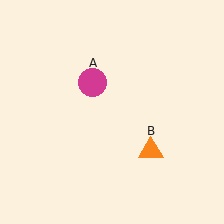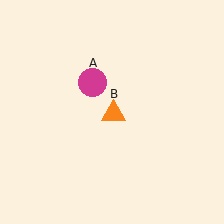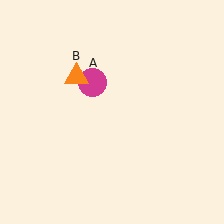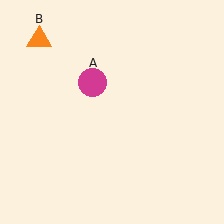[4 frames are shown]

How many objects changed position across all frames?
1 object changed position: orange triangle (object B).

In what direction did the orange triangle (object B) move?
The orange triangle (object B) moved up and to the left.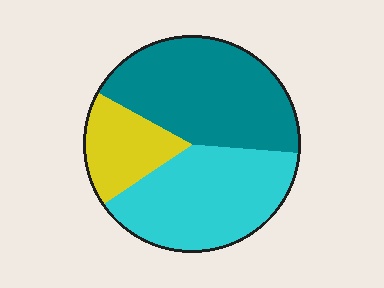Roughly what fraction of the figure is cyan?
Cyan takes up about two fifths (2/5) of the figure.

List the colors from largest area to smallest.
From largest to smallest: teal, cyan, yellow.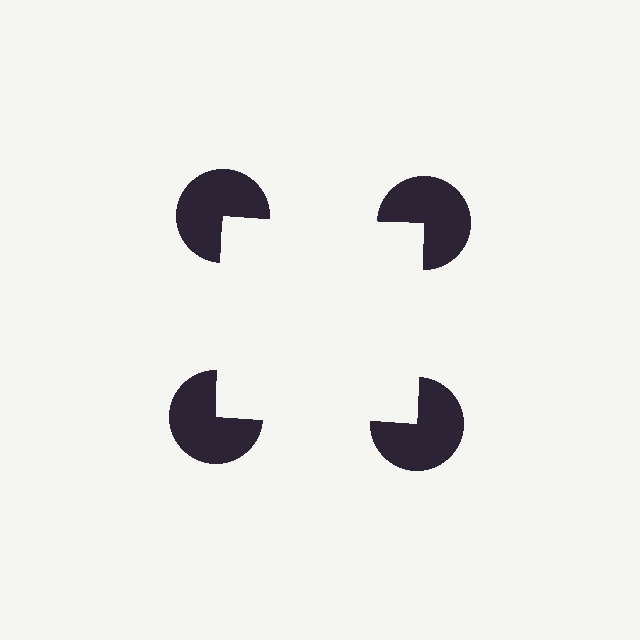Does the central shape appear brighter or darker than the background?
It typically appears slightly brighter than the background, even though no actual brightness change is drawn.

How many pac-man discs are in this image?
There are 4 — one at each vertex of the illusory square.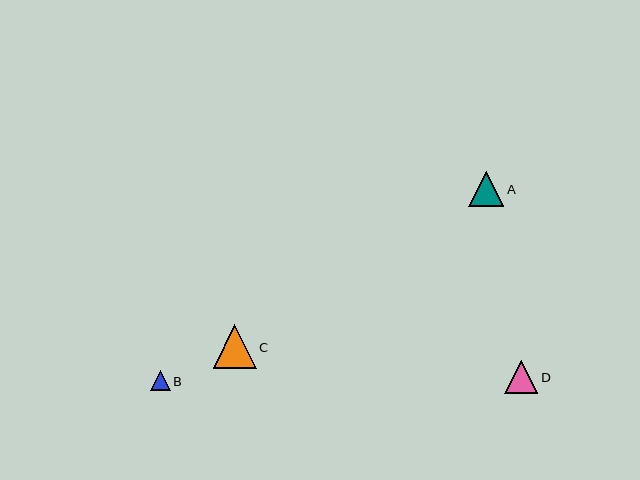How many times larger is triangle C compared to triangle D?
Triangle C is approximately 1.3 times the size of triangle D.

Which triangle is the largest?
Triangle C is the largest with a size of approximately 43 pixels.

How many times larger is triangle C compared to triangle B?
Triangle C is approximately 2.2 times the size of triangle B.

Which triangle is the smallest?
Triangle B is the smallest with a size of approximately 20 pixels.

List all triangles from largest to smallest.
From largest to smallest: C, A, D, B.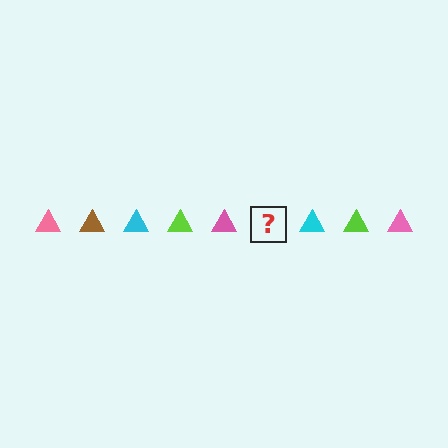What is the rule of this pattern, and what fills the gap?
The rule is that the pattern cycles through pink, brown, cyan, lime triangles. The gap should be filled with a brown triangle.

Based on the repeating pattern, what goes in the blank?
The blank should be a brown triangle.